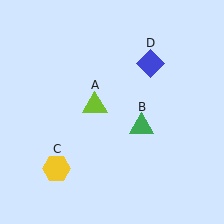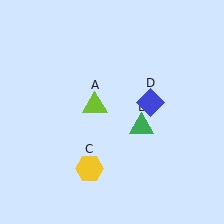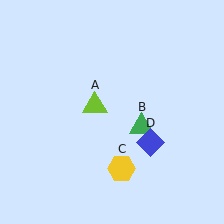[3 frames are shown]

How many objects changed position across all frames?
2 objects changed position: yellow hexagon (object C), blue diamond (object D).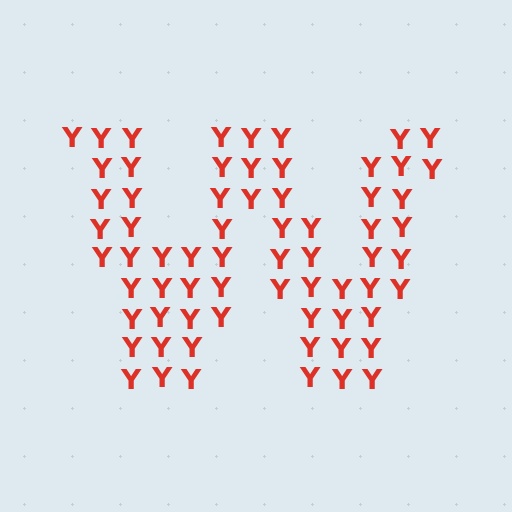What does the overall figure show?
The overall figure shows the letter W.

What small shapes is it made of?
It is made of small letter Y's.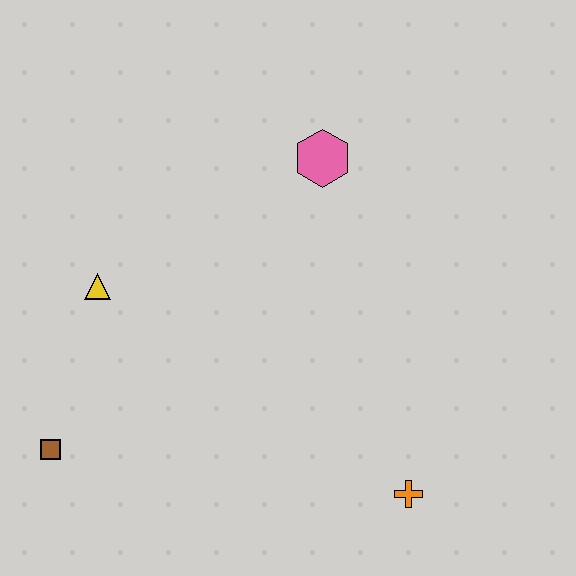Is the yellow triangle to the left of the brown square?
No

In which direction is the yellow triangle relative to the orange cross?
The yellow triangle is to the left of the orange cross.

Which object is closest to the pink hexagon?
The yellow triangle is closest to the pink hexagon.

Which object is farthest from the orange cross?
The yellow triangle is farthest from the orange cross.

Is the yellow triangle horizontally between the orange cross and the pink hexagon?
No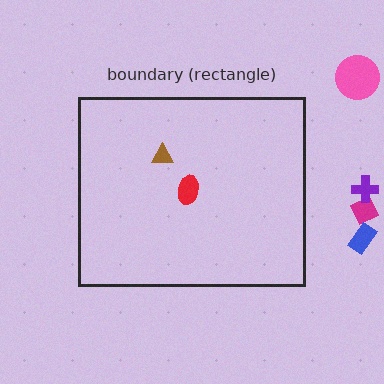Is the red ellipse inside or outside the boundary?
Inside.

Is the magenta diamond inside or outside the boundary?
Outside.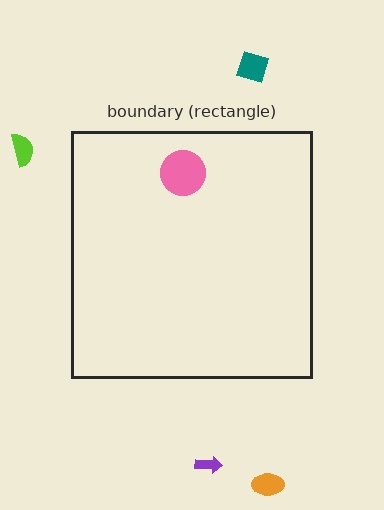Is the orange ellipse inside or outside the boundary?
Outside.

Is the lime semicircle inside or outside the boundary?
Outside.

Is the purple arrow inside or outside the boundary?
Outside.